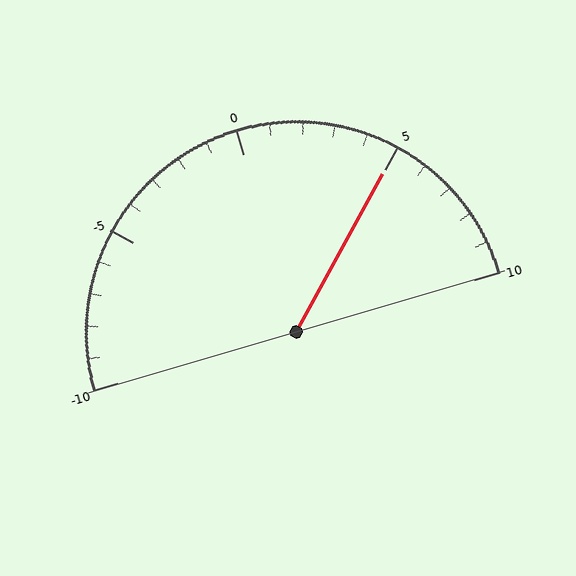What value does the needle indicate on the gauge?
The needle indicates approximately 5.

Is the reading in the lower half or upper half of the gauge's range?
The reading is in the upper half of the range (-10 to 10).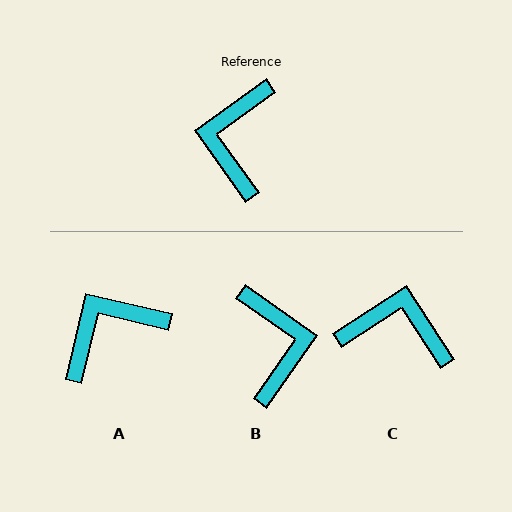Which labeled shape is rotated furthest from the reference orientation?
B, about 161 degrees away.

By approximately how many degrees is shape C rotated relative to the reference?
Approximately 93 degrees clockwise.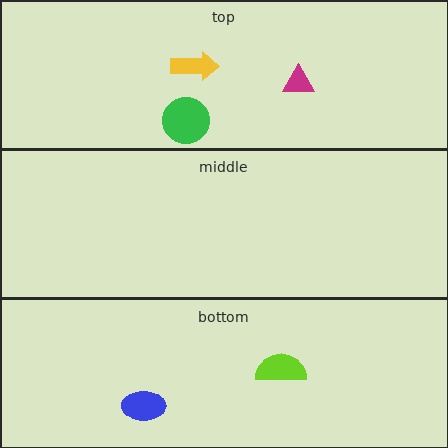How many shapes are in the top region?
3.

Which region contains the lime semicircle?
The bottom region.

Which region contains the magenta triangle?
The top region.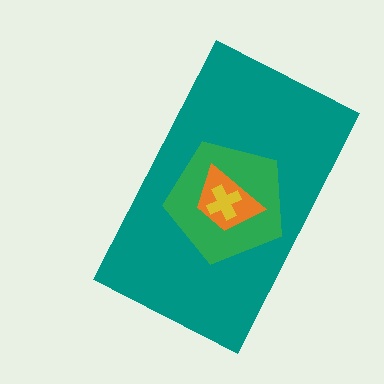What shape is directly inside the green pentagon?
The orange trapezoid.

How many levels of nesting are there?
4.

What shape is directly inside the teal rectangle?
The green pentagon.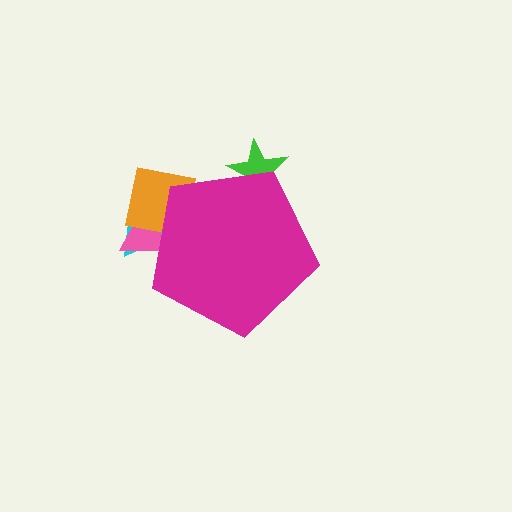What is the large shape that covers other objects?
A magenta pentagon.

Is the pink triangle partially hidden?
Yes, the pink triangle is partially hidden behind the magenta pentagon.